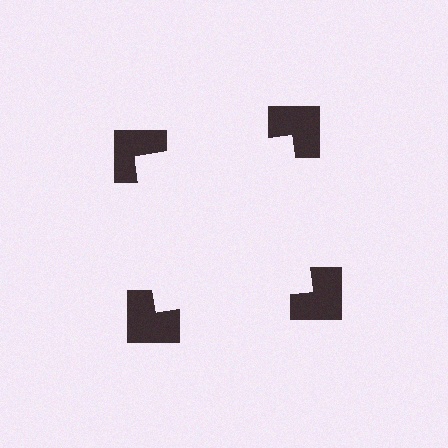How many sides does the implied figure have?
4 sides.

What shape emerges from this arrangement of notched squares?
An illusory square — its edges are inferred from the aligned wedge cuts in the notched squares, not physically drawn.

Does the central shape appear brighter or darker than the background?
It typically appears slightly brighter than the background, even though no actual brightness change is drawn.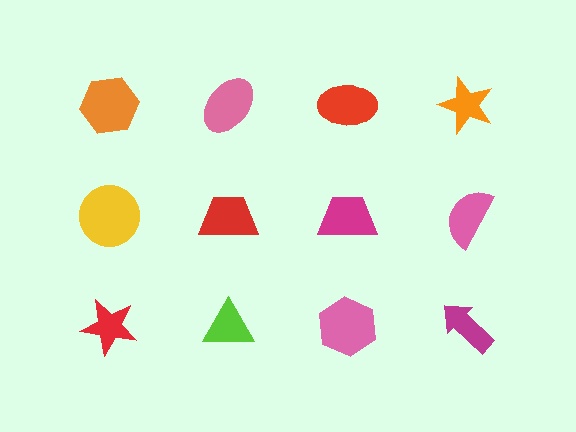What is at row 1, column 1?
An orange hexagon.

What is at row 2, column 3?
A magenta trapezoid.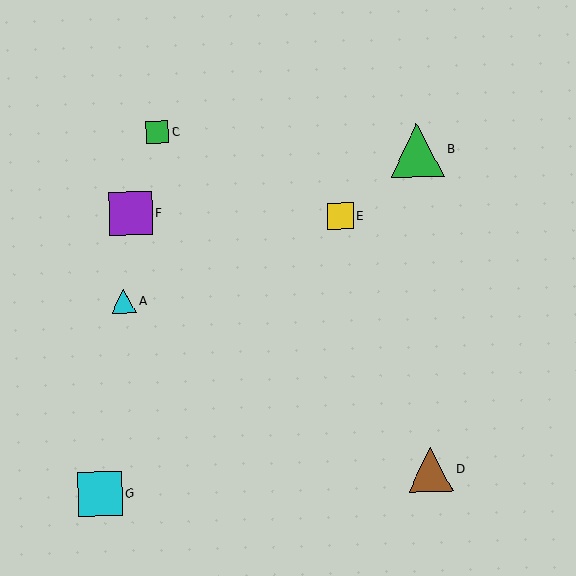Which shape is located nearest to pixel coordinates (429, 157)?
The green triangle (labeled B) at (417, 150) is nearest to that location.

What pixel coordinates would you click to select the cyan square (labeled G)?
Click at (100, 494) to select the cyan square G.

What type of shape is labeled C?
Shape C is a green square.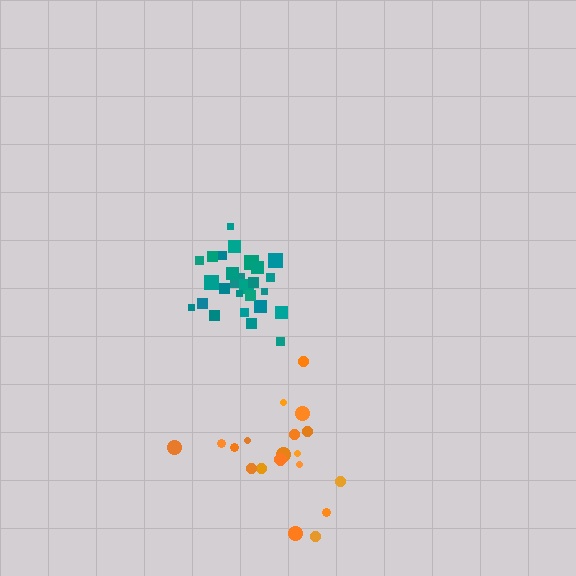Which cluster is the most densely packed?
Teal.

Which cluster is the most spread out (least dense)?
Orange.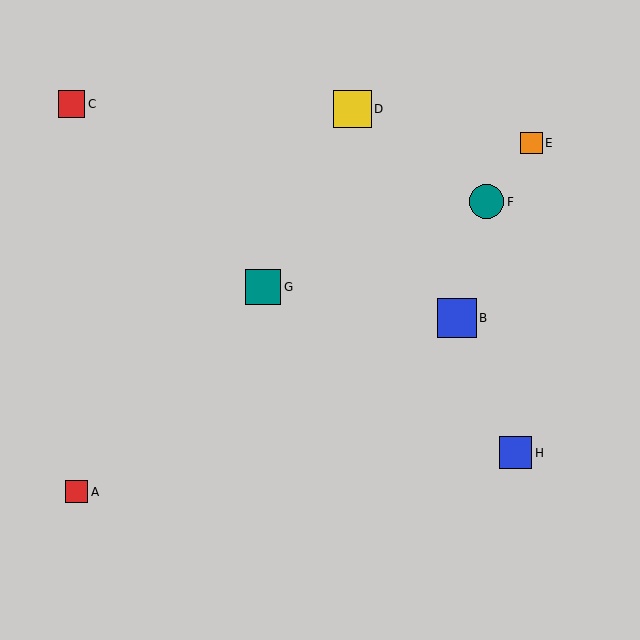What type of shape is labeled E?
Shape E is an orange square.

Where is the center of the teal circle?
The center of the teal circle is at (487, 202).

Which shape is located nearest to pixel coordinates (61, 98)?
The red square (labeled C) at (72, 104) is nearest to that location.